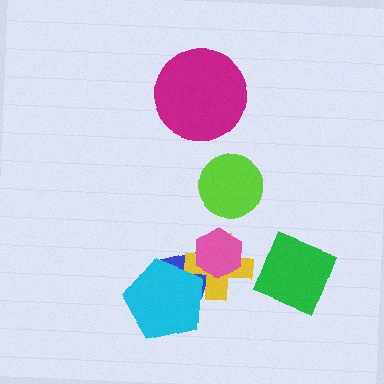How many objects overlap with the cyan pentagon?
2 objects overlap with the cyan pentagon.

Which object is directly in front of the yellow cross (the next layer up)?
The cyan pentagon is directly in front of the yellow cross.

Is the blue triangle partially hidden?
Yes, it is partially covered by another shape.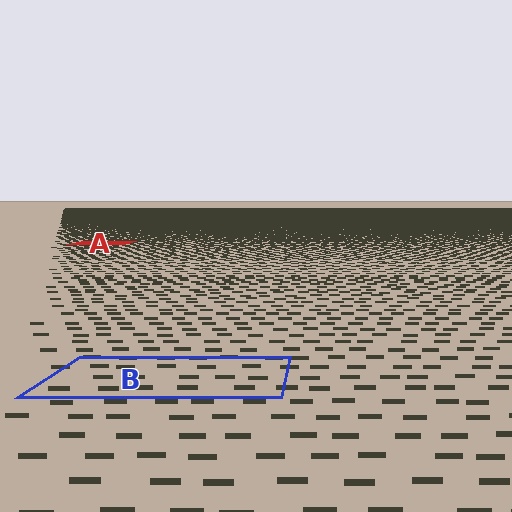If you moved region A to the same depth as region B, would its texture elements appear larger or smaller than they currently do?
They would appear larger. At a closer depth, the same texture elements are projected at a bigger on-screen size.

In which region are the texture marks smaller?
The texture marks are smaller in region A, because it is farther away.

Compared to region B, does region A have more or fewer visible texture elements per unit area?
Region A has more texture elements per unit area — they are packed more densely because it is farther away.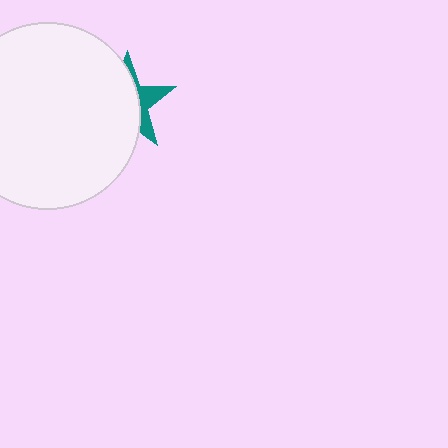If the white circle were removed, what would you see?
You would see the complete teal star.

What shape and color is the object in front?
The object in front is a white circle.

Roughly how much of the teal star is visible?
A small part of it is visible (roughly 33%).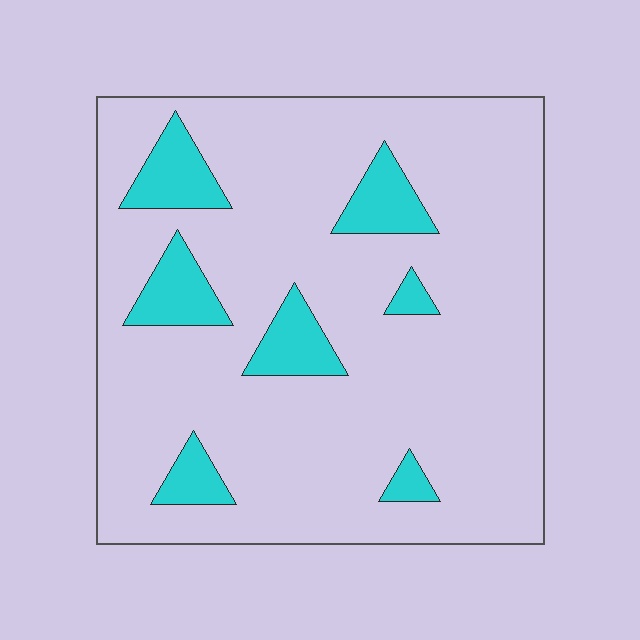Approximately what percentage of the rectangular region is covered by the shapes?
Approximately 15%.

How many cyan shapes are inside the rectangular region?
7.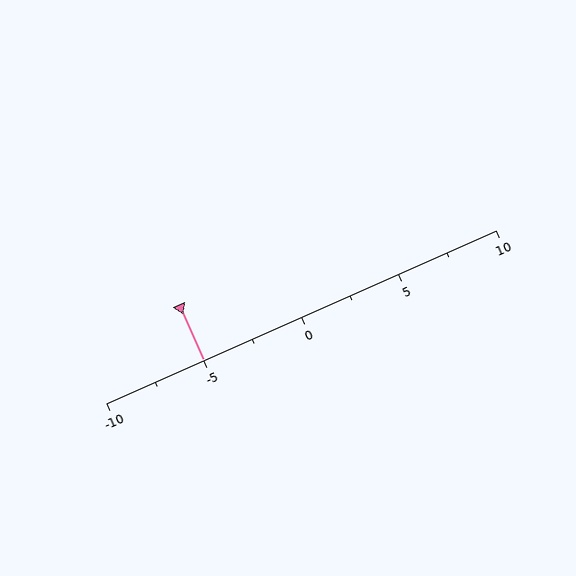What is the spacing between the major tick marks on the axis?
The major ticks are spaced 5 apart.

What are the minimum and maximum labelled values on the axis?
The axis runs from -10 to 10.